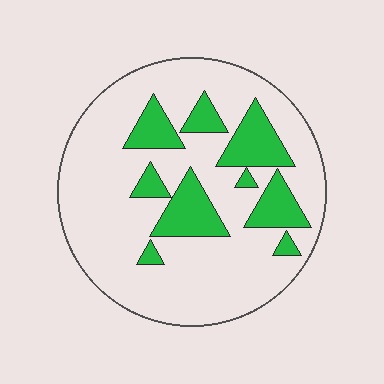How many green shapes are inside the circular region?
9.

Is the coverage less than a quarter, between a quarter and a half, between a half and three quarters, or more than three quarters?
Less than a quarter.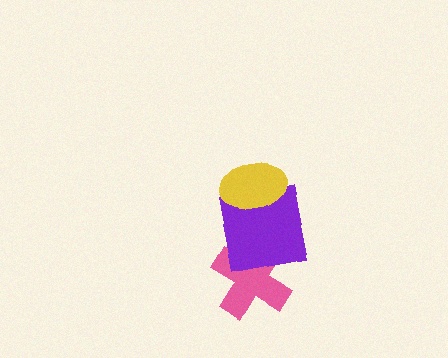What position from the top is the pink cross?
The pink cross is 3rd from the top.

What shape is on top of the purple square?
The yellow ellipse is on top of the purple square.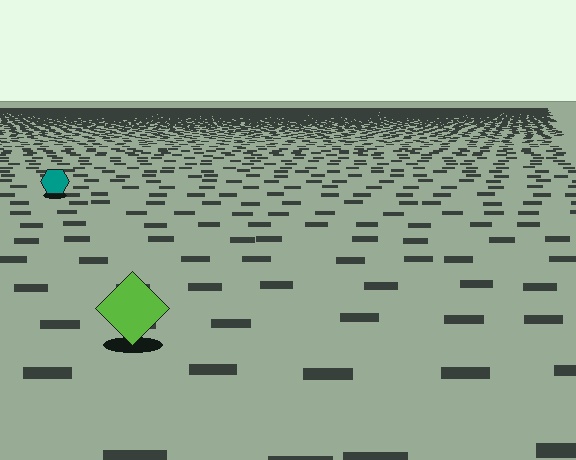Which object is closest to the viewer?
The lime diamond is closest. The texture marks near it are larger and more spread out.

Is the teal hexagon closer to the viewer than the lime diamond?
No. The lime diamond is closer — you can tell from the texture gradient: the ground texture is coarser near it.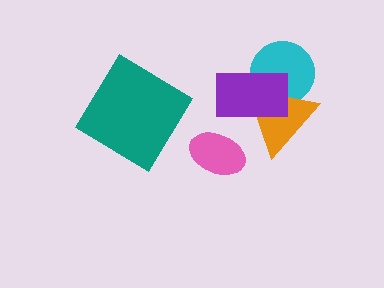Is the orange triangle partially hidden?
Yes, it is partially covered by another shape.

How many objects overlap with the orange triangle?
2 objects overlap with the orange triangle.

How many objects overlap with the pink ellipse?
0 objects overlap with the pink ellipse.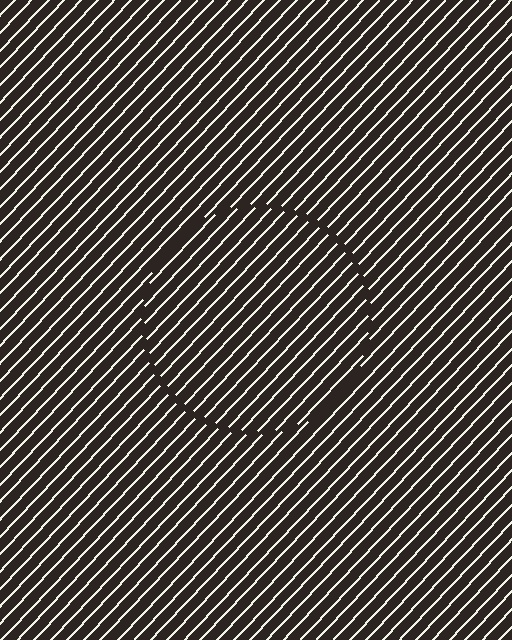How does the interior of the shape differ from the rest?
The interior of the shape contains the same grating, shifted by half a period — the contour is defined by the phase discontinuity where line-ends from the inner and outer gratings abut.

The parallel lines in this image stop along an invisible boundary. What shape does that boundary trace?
An illusory circle. The interior of the shape contains the same grating, shifted by half a period — the contour is defined by the phase discontinuity where line-ends from the inner and outer gratings abut.